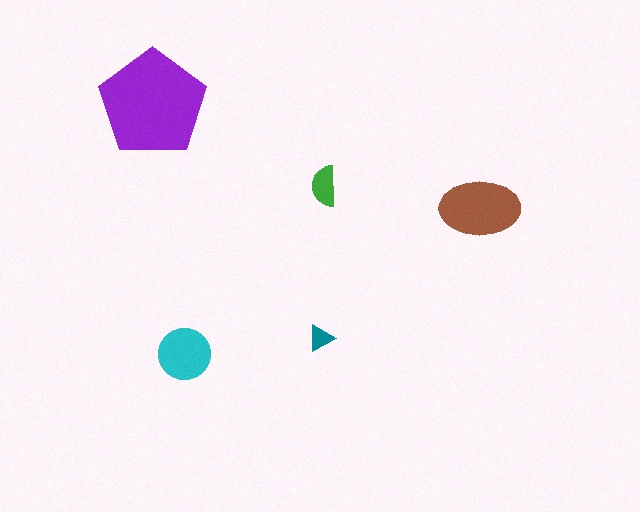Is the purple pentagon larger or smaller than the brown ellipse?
Larger.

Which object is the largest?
The purple pentagon.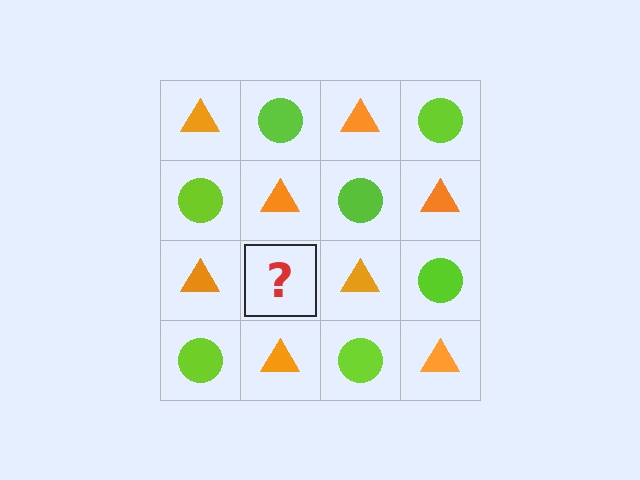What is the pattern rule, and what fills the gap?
The rule is that it alternates orange triangle and lime circle in a checkerboard pattern. The gap should be filled with a lime circle.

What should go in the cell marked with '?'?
The missing cell should contain a lime circle.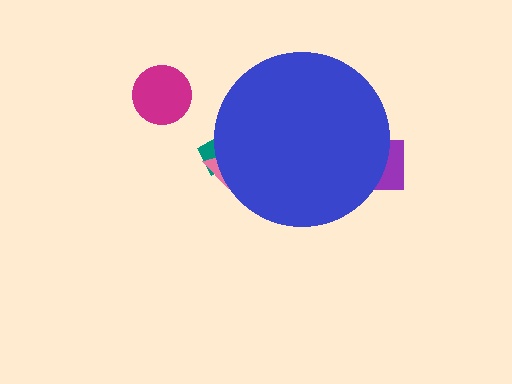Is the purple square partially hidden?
Yes, the purple square is partially hidden behind the blue circle.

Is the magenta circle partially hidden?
No, the magenta circle is fully visible.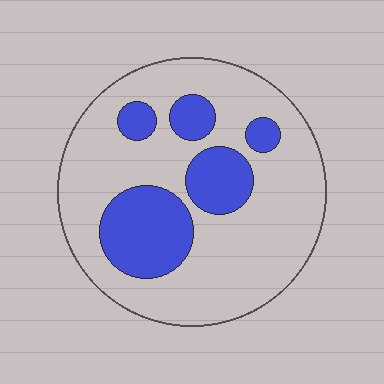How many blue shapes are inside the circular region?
5.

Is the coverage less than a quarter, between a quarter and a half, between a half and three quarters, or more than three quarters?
Between a quarter and a half.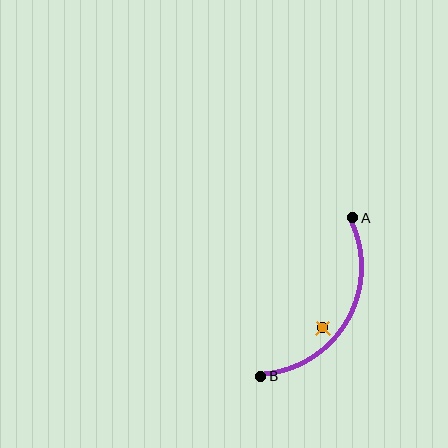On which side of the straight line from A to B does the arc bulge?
The arc bulges to the right of the straight line connecting A and B.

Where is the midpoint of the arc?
The arc midpoint is the point on the curve farthest from the straight line joining A and B. It sits to the right of that line.